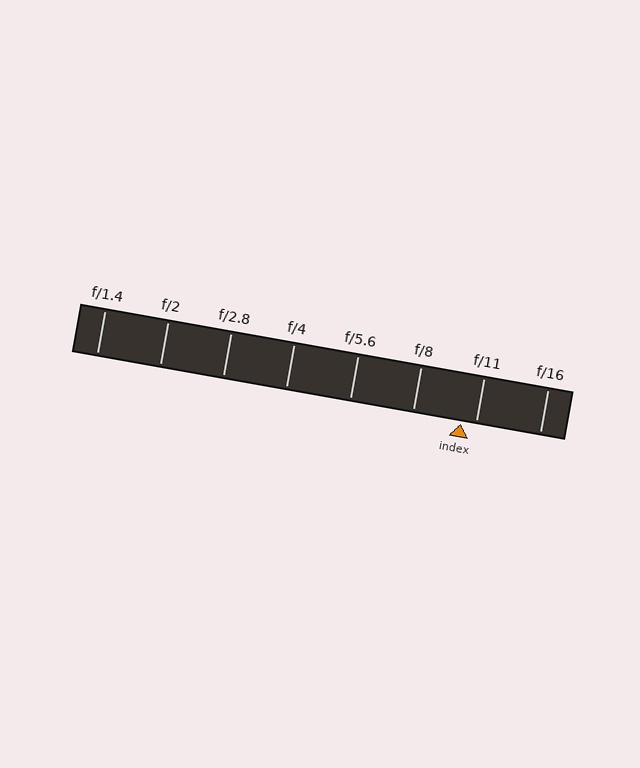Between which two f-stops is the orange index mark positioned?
The index mark is between f/8 and f/11.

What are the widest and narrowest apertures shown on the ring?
The widest aperture shown is f/1.4 and the narrowest is f/16.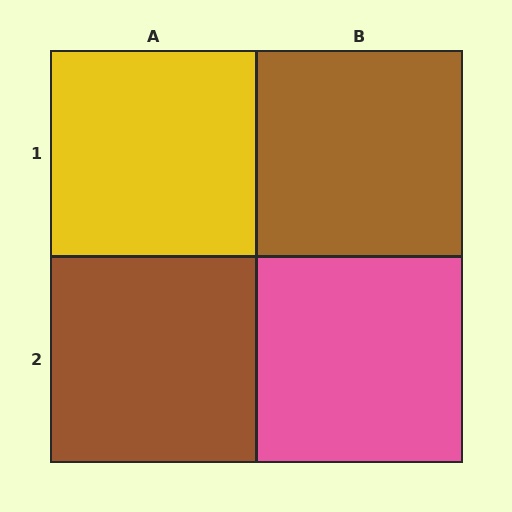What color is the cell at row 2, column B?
Pink.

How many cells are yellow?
1 cell is yellow.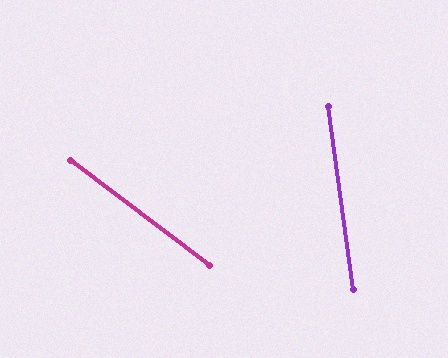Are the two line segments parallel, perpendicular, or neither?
Neither parallel nor perpendicular — they differ by about 45°.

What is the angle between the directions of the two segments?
Approximately 45 degrees.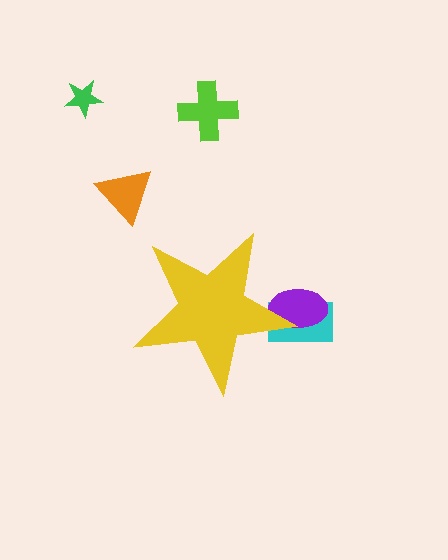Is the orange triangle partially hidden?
No, the orange triangle is fully visible.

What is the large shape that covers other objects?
A yellow star.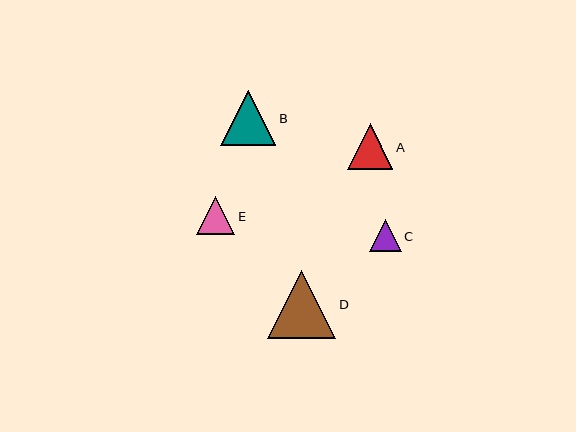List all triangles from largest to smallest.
From largest to smallest: D, B, A, E, C.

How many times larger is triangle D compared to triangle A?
Triangle D is approximately 1.5 times the size of triangle A.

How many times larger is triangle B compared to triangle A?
Triangle B is approximately 1.2 times the size of triangle A.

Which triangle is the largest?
Triangle D is the largest with a size of approximately 68 pixels.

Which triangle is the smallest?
Triangle C is the smallest with a size of approximately 32 pixels.